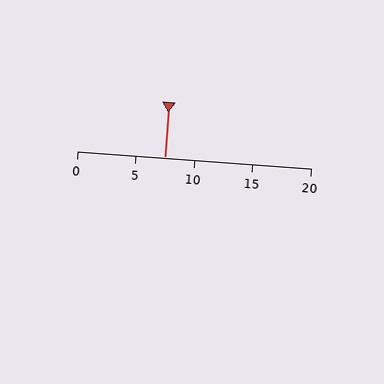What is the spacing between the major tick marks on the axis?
The major ticks are spaced 5 apart.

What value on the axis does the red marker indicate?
The marker indicates approximately 7.5.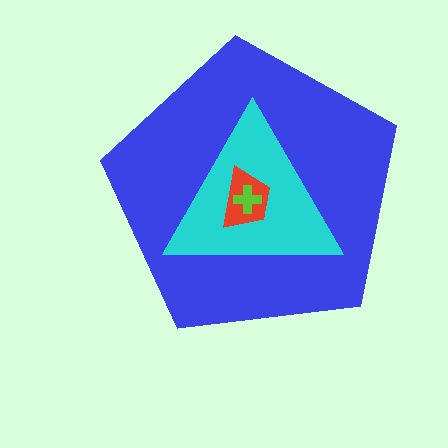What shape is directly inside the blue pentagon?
The cyan triangle.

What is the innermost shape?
The lime cross.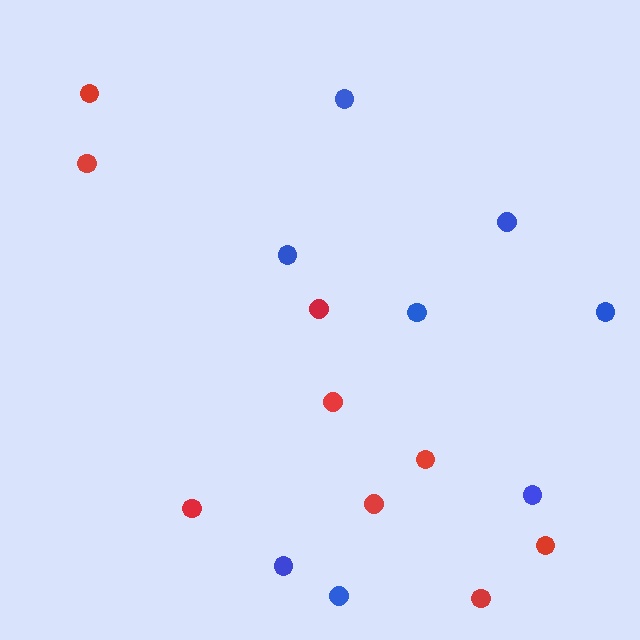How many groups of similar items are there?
There are 2 groups: one group of red circles (9) and one group of blue circles (8).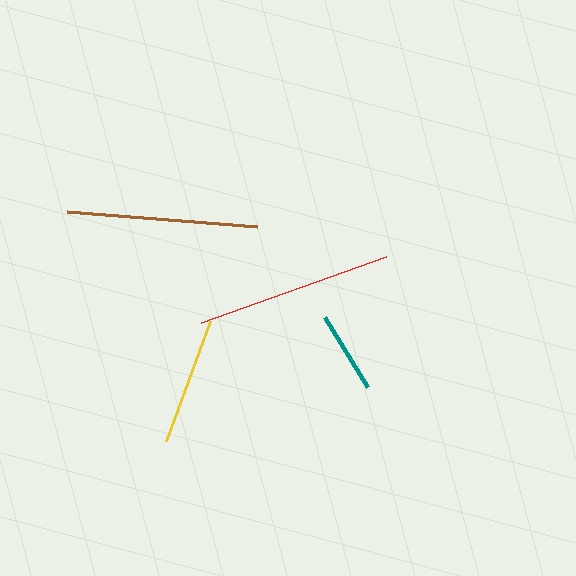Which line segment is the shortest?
The teal line is the shortest at approximately 82 pixels.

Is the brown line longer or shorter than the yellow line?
The brown line is longer than the yellow line.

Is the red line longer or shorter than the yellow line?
The red line is longer than the yellow line.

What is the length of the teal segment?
The teal segment is approximately 82 pixels long.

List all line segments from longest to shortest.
From longest to shortest: red, brown, yellow, teal.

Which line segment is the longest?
The red line is the longest at approximately 196 pixels.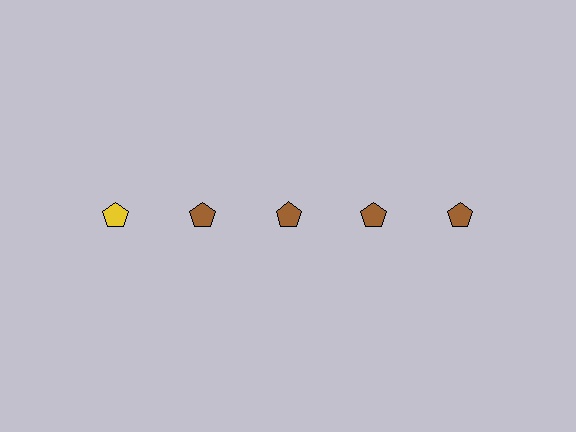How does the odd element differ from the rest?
It has a different color: yellow instead of brown.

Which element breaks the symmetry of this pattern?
The yellow pentagon in the top row, leftmost column breaks the symmetry. All other shapes are brown pentagons.